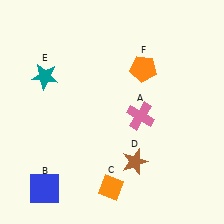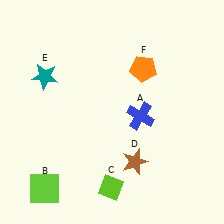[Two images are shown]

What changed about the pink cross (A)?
In Image 1, A is pink. In Image 2, it changed to blue.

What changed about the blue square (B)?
In Image 1, B is blue. In Image 2, it changed to lime.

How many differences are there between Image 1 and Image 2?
There are 3 differences between the two images.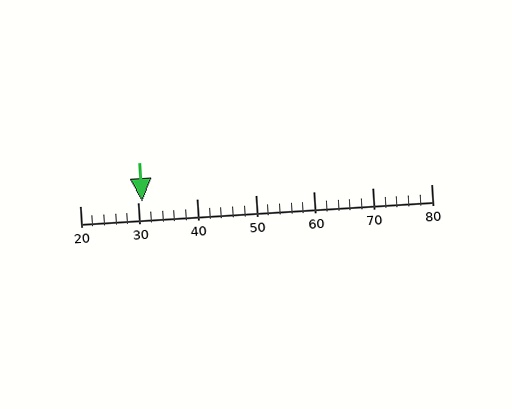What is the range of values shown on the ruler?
The ruler shows values from 20 to 80.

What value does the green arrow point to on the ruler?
The green arrow points to approximately 31.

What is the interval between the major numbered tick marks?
The major tick marks are spaced 10 units apart.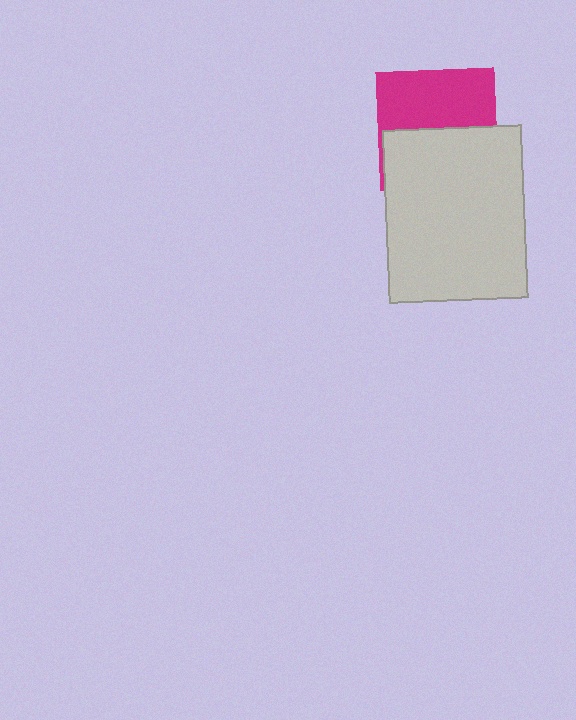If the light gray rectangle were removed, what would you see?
You would see the complete magenta square.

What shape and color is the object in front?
The object in front is a light gray rectangle.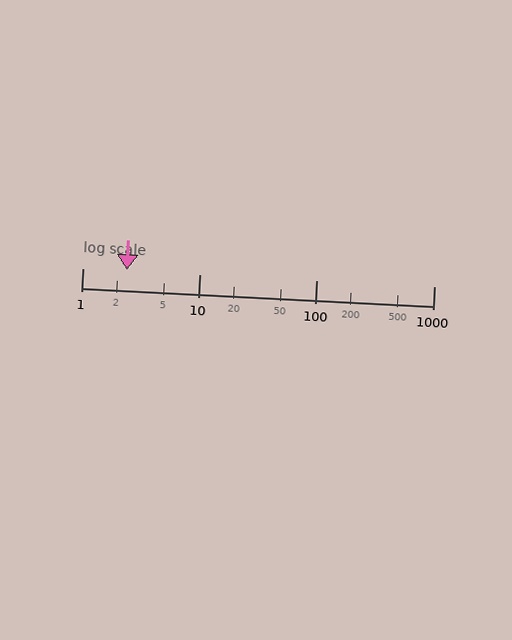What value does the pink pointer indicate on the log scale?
The pointer indicates approximately 2.4.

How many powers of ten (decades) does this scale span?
The scale spans 3 decades, from 1 to 1000.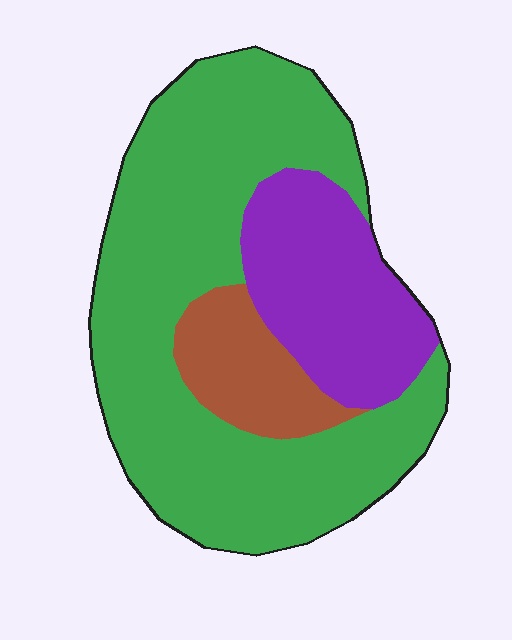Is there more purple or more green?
Green.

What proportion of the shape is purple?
Purple covers about 25% of the shape.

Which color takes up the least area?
Brown, at roughly 10%.